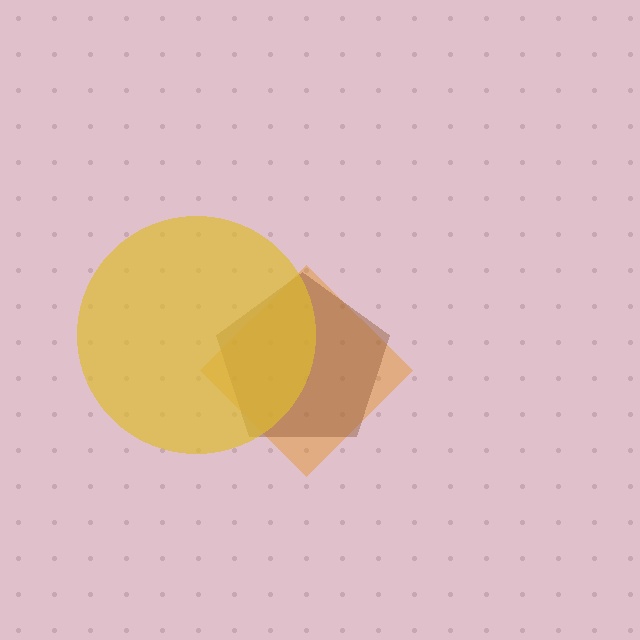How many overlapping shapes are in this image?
There are 3 overlapping shapes in the image.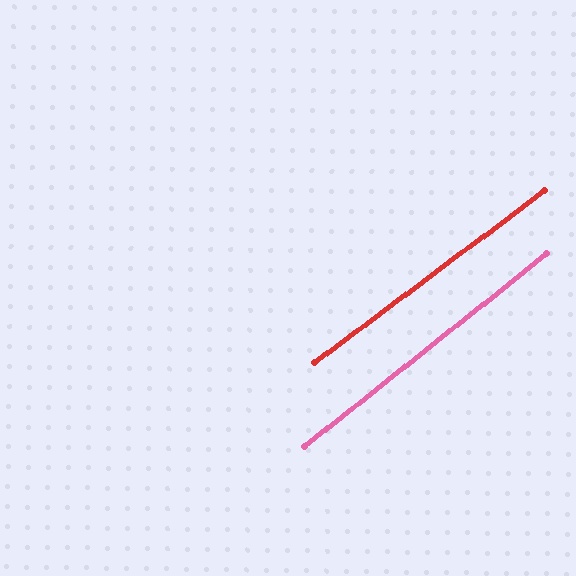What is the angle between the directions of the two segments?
Approximately 2 degrees.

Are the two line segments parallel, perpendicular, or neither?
Parallel — their directions differ by only 1.7°.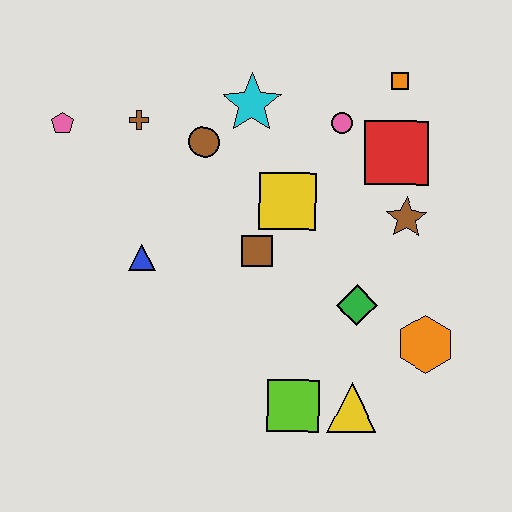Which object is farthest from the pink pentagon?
The orange hexagon is farthest from the pink pentagon.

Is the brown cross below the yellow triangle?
No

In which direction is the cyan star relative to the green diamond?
The cyan star is above the green diamond.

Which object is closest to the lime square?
The yellow triangle is closest to the lime square.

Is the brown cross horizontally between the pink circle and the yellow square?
No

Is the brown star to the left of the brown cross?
No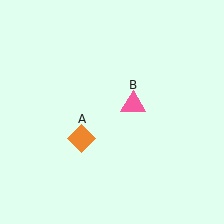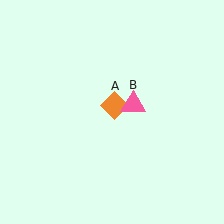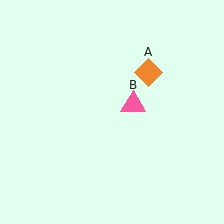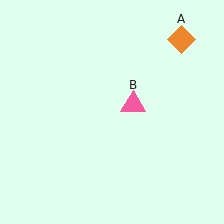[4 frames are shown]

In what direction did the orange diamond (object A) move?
The orange diamond (object A) moved up and to the right.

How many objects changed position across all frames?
1 object changed position: orange diamond (object A).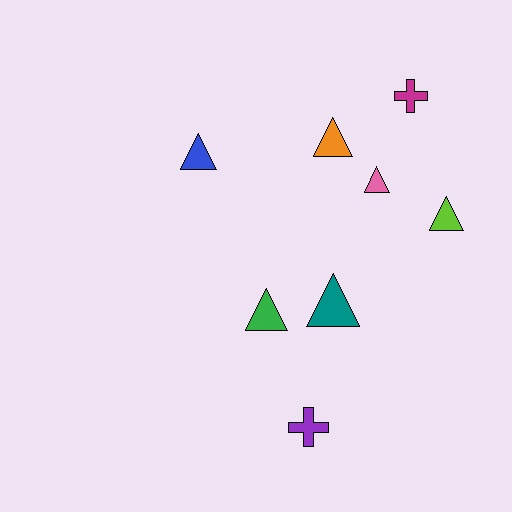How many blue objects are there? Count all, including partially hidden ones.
There is 1 blue object.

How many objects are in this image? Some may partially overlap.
There are 8 objects.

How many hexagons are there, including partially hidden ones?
There are no hexagons.